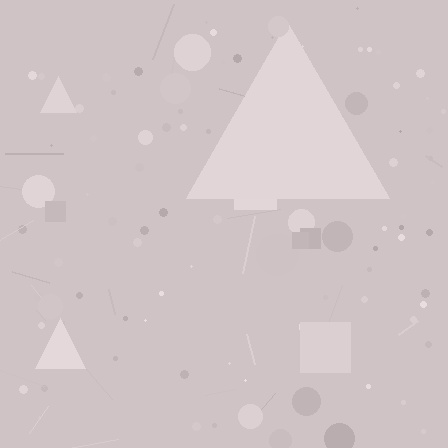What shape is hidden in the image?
A triangle is hidden in the image.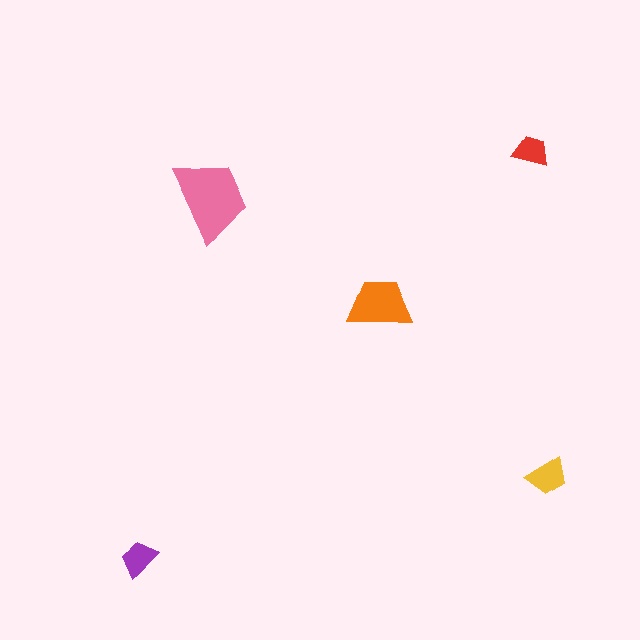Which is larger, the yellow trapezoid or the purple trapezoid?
The yellow one.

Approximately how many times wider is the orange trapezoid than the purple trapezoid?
About 1.5 times wider.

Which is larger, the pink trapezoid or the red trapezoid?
The pink one.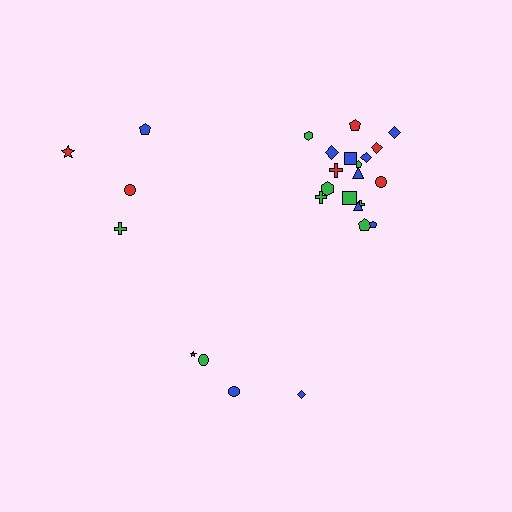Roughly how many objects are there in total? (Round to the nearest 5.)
Roughly 25 objects in total.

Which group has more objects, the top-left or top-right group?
The top-right group.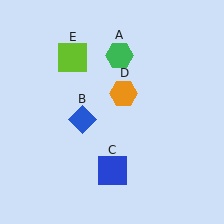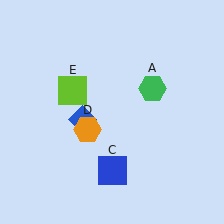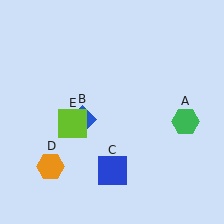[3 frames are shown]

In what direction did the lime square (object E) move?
The lime square (object E) moved down.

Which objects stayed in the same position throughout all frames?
Blue diamond (object B) and blue square (object C) remained stationary.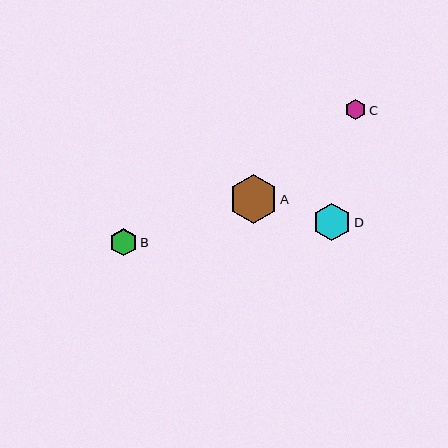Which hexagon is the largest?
Hexagon A is the largest with a size of approximately 48 pixels.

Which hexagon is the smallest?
Hexagon C is the smallest with a size of approximately 20 pixels.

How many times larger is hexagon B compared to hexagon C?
Hexagon B is approximately 1.3 times the size of hexagon C.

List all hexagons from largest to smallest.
From largest to smallest: A, D, B, C.